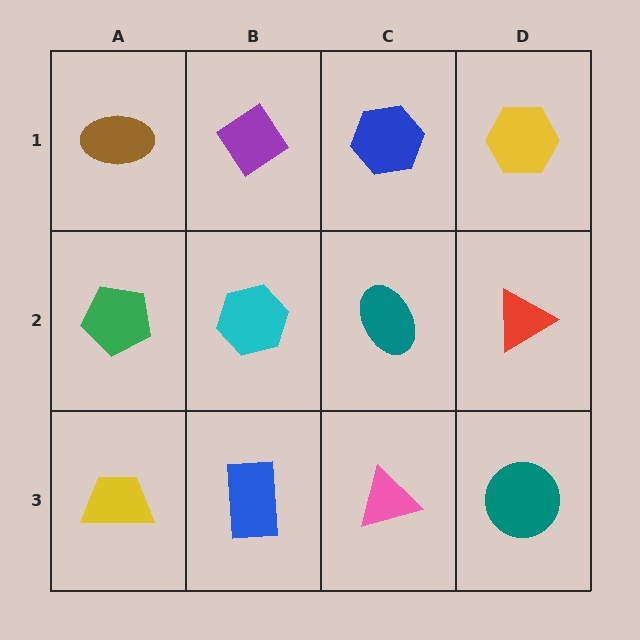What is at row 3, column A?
A yellow trapezoid.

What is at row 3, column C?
A pink triangle.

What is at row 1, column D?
A yellow hexagon.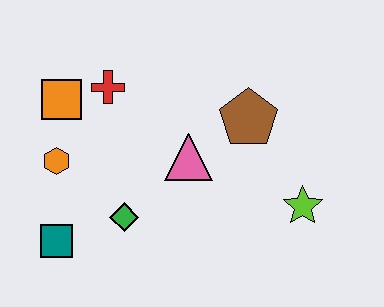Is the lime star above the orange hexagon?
No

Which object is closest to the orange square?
The red cross is closest to the orange square.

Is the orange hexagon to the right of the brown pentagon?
No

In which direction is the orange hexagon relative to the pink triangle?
The orange hexagon is to the left of the pink triangle.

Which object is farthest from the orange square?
The lime star is farthest from the orange square.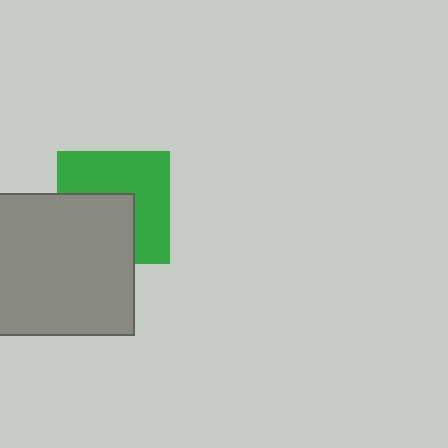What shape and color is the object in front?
The object in front is a gray square.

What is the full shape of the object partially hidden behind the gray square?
The partially hidden object is a green square.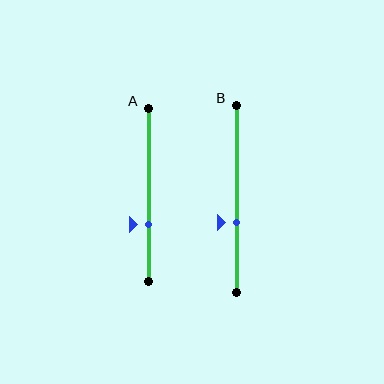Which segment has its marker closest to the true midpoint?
Segment B has its marker closest to the true midpoint.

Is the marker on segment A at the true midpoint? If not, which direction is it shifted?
No, the marker on segment A is shifted downward by about 17% of the segment length.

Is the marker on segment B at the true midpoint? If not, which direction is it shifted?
No, the marker on segment B is shifted downward by about 12% of the segment length.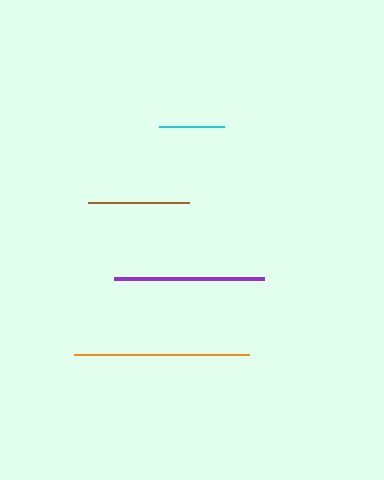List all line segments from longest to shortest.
From longest to shortest: orange, purple, brown, cyan.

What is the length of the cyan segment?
The cyan segment is approximately 64 pixels long.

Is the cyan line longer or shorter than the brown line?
The brown line is longer than the cyan line.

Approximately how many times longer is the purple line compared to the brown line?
The purple line is approximately 1.5 times the length of the brown line.